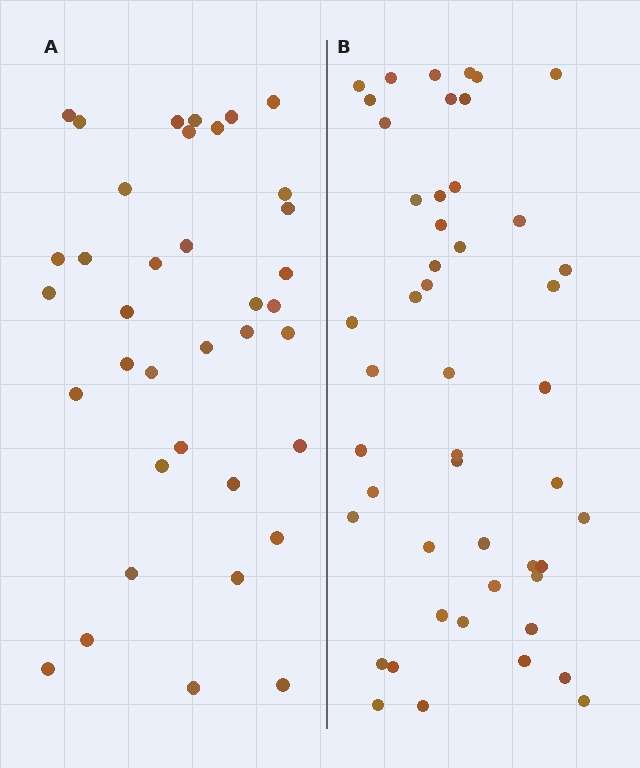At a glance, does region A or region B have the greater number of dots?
Region B (the right region) has more dots.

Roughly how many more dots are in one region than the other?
Region B has roughly 12 or so more dots than region A.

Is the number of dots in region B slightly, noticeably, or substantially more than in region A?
Region B has noticeably more, but not dramatically so. The ratio is roughly 1.3 to 1.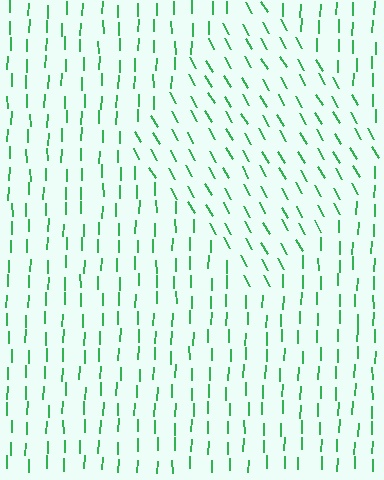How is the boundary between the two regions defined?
The boundary is defined purely by a change in line orientation (approximately 31 degrees difference). All lines are the same color and thickness.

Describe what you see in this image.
The image is filled with small green line segments. A diamond region in the image has lines oriented differently from the surrounding lines, creating a visible texture boundary.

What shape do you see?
I see a diamond.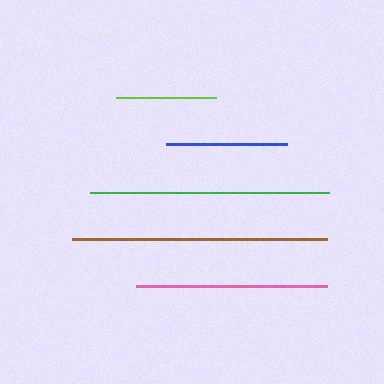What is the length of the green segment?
The green segment is approximately 239 pixels long.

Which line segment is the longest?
The brown line is the longest at approximately 255 pixels.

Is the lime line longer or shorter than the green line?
The green line is longer than the lime line.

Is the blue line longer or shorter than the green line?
The green line is longer than the blue line.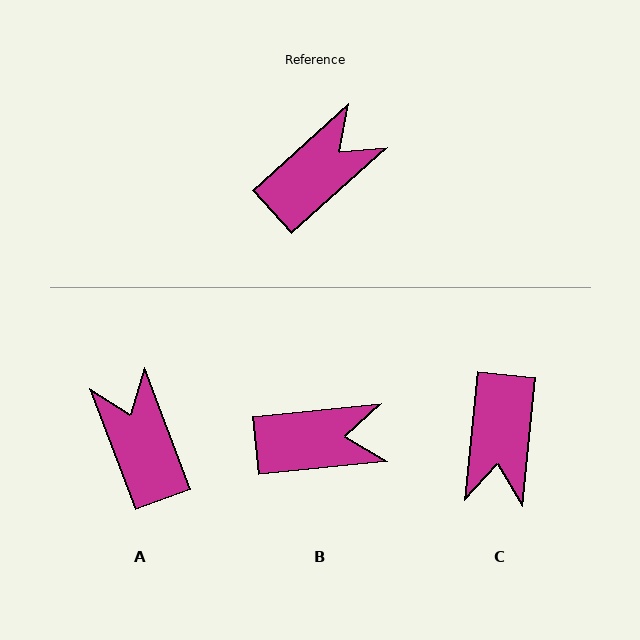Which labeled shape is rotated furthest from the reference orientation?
C, about 138 degrees away.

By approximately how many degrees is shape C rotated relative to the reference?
Approximately 138 degrees clockwise.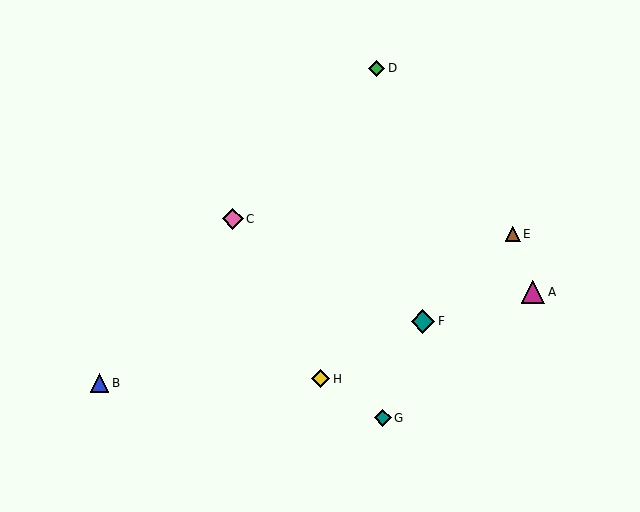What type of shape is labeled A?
Shape A is a magenta triangle.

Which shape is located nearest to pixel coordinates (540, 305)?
The magenta triangle (labeled A) at (533, 292) is nearest to that location.